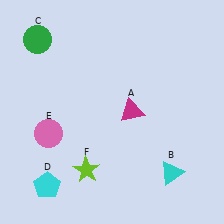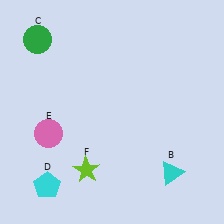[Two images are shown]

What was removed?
The magenta triangle (A) was removed in Image 2.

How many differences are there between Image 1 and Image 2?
There is 1 difference between the two images.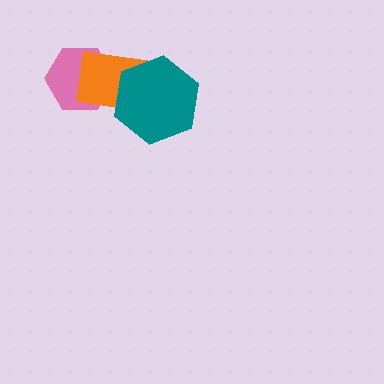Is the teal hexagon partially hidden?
No, no other shape covers it.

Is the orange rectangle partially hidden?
Yes, it is partially covered by another shape.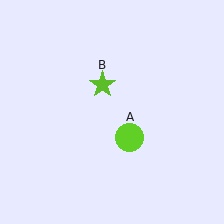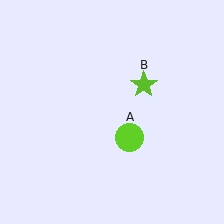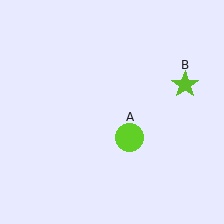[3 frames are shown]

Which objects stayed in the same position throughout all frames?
Lime circle (object A) remained stationary.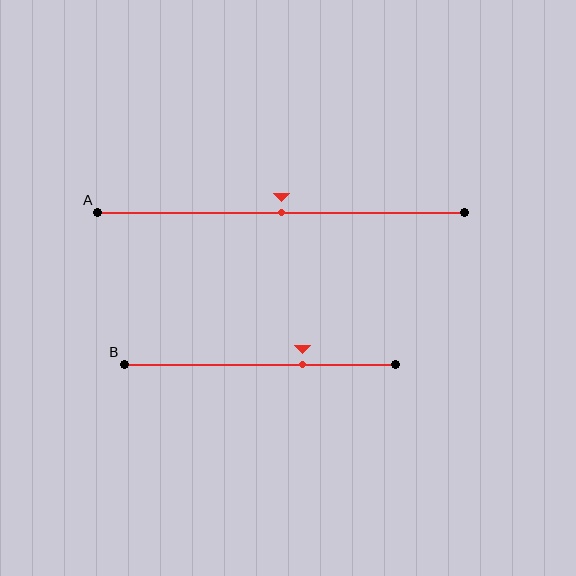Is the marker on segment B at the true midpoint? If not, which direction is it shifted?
No, the marker on segment B is shifted to the right by about 16% of the segment length.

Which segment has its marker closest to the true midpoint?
Segment A has its marker closest to the true midpoint.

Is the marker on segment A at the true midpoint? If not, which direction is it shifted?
Yes, the marker on segment A is at the true midpoint.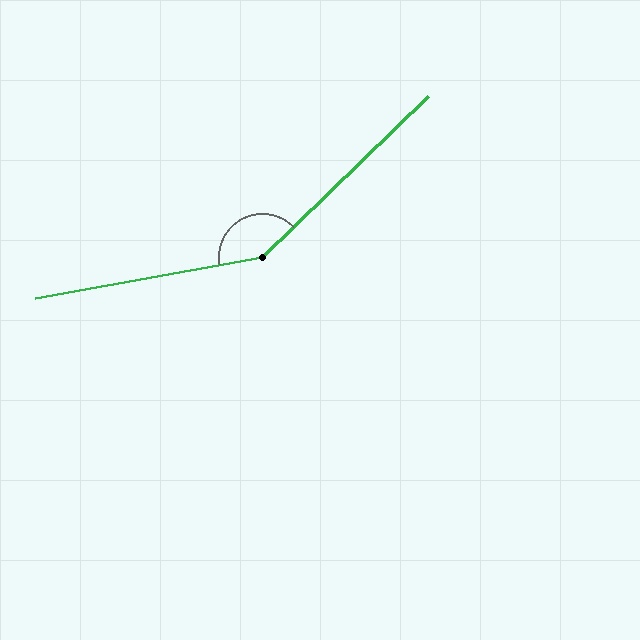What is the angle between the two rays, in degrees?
Approximately 146 degrees.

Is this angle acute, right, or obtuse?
It is obtuse.